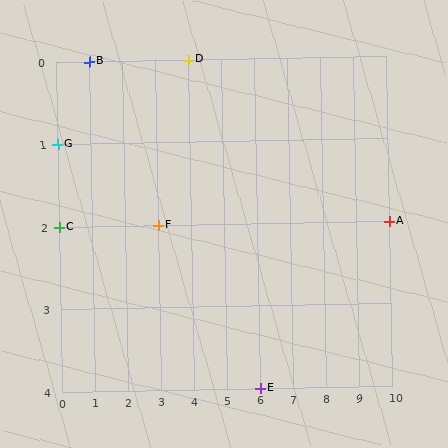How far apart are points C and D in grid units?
Points C and D are 4 columns and 2 rows apart (about 4.5 grid units diagonally).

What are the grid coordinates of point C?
Point C is at grid coordinates (0, 2).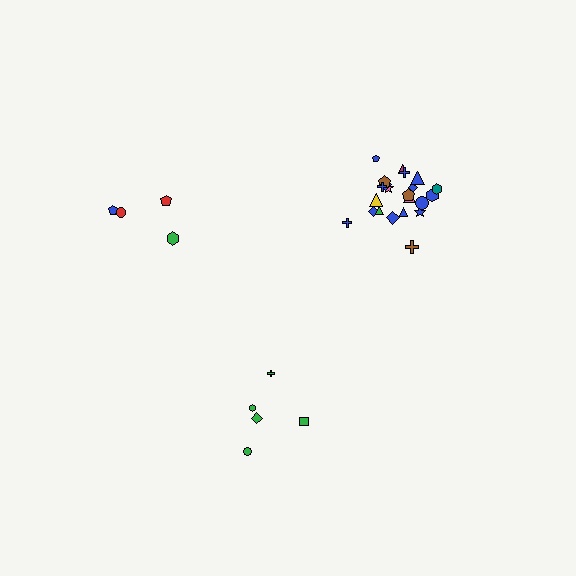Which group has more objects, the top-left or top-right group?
The top-right group.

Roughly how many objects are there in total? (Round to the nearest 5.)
Roughly 30 objects in total.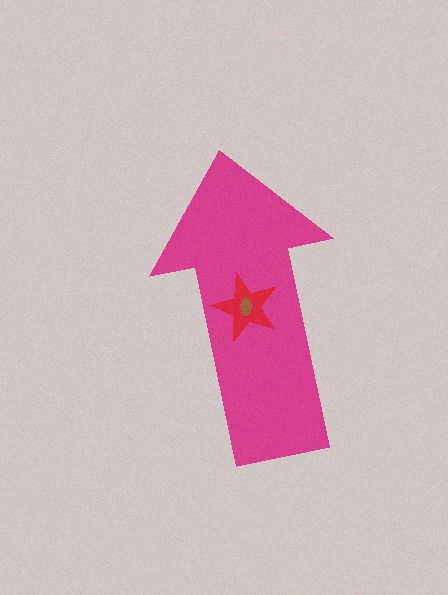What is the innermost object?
The brown ellipse.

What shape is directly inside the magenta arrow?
The red star.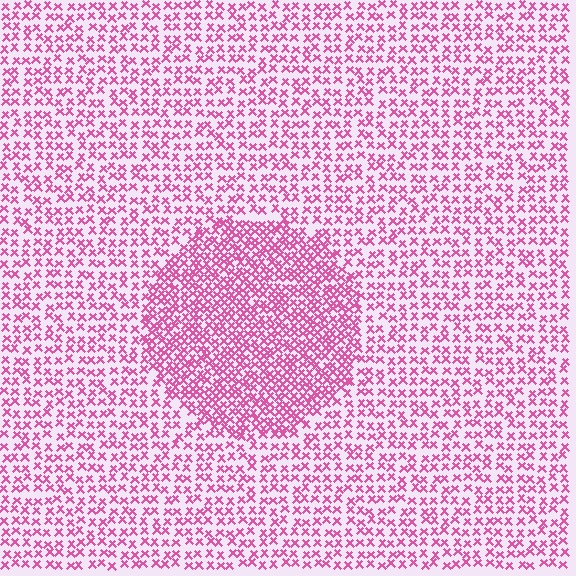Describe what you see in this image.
The image contains small pink elements arranged at two different densities. A circle-shaped region is visible where the elements are more densely packed than the surrounding area.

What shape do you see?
I see a circle.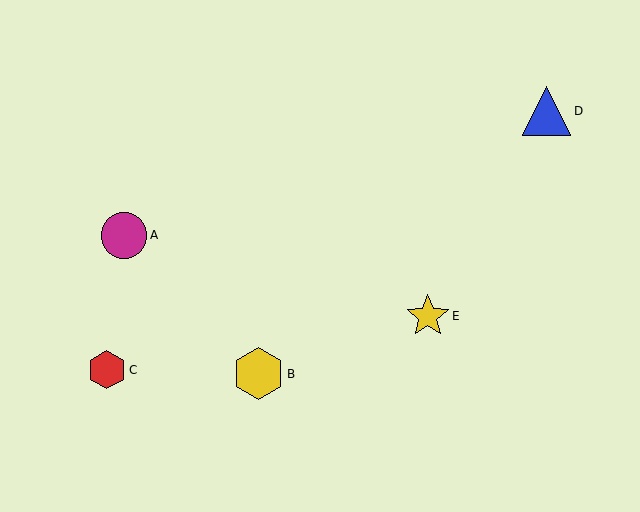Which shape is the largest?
The yellow hexagon (labeled B) is the largest.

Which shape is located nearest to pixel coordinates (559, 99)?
The blue triangle (labeled D) at (546, 111) is nearest to that location.